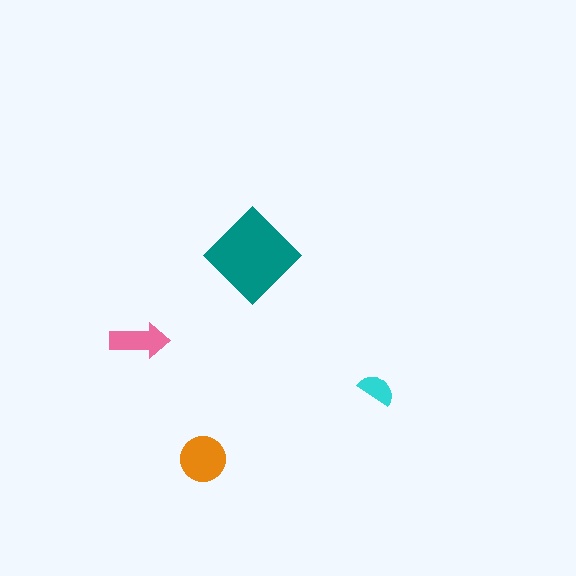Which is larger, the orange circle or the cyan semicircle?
The orange circle.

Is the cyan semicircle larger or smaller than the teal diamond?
Smaller.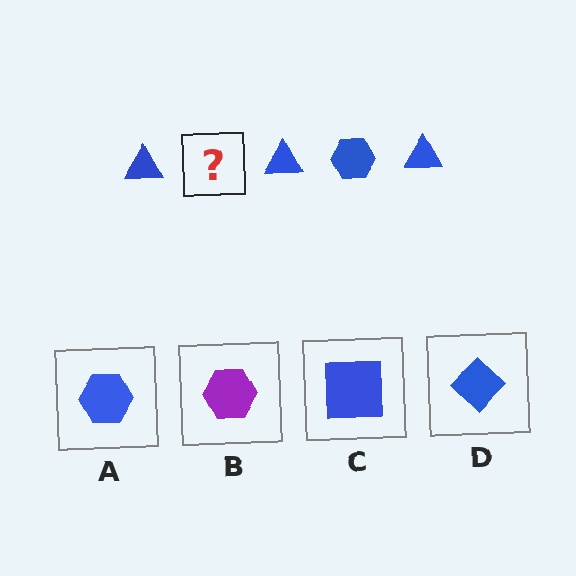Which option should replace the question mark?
Option A.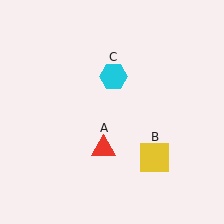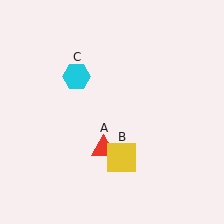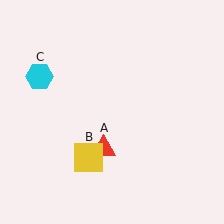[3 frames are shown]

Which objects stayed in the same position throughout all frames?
Red triangle (object A) remained stationary.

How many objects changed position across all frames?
2 objects changed position: yellow square (object B), cyan hexagon (object C).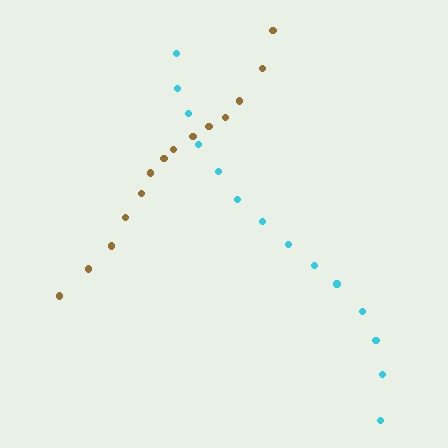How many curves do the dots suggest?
There are 2 distinct paths.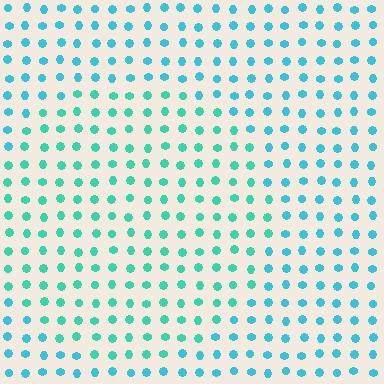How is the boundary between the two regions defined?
The boundary is defined purely by a slight shift in hue (about 23 degrees). Spacing, size, and orientation are identical on both sides.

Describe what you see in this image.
The image is filled with small cyan elements in a uniform arrangement. A circle-shaped region is visible where the elements are tinted to a slightly different hue, forming a subtle color boundary.